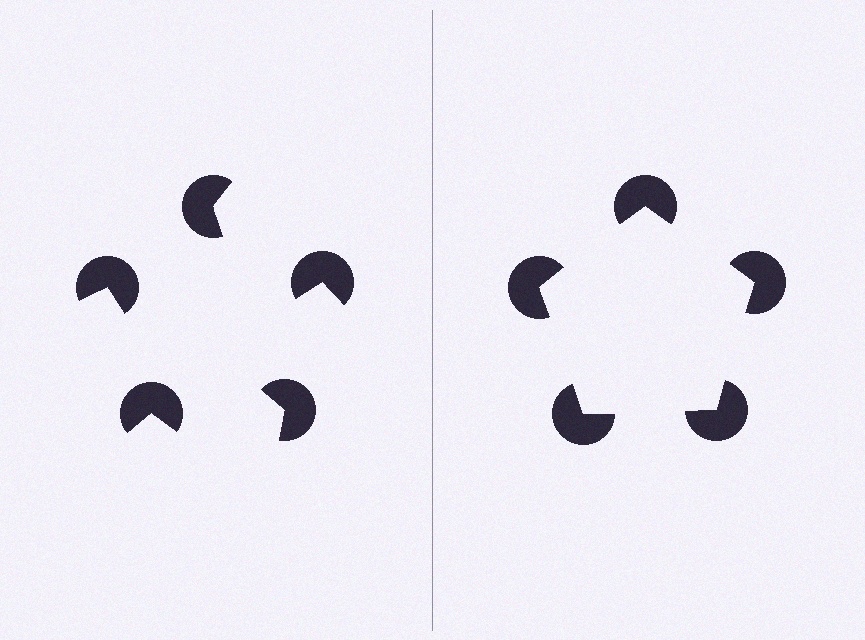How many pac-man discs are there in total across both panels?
10 — 5 on each side.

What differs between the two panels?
The pac-man discs are positioned identically on both sides; only the wedge orientations differ. On the right they align to a pentagon; on the left they are misaligned.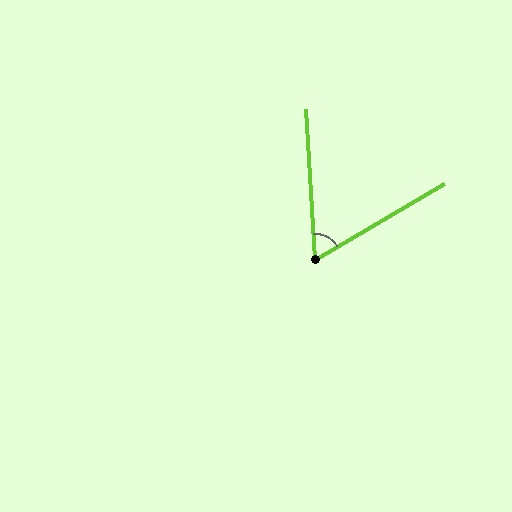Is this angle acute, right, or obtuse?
It is acute.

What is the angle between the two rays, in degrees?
Approximately 63 degrees.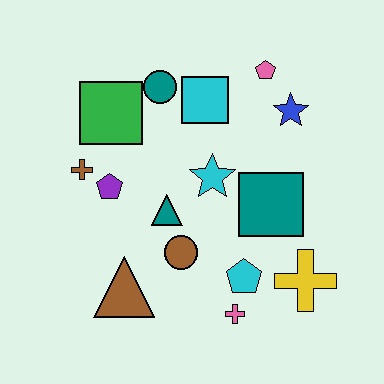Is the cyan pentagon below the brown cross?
Yes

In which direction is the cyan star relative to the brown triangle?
The cyan star is above the brown triangle.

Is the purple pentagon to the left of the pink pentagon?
Yes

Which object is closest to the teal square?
The cyan star is closest to the teal square.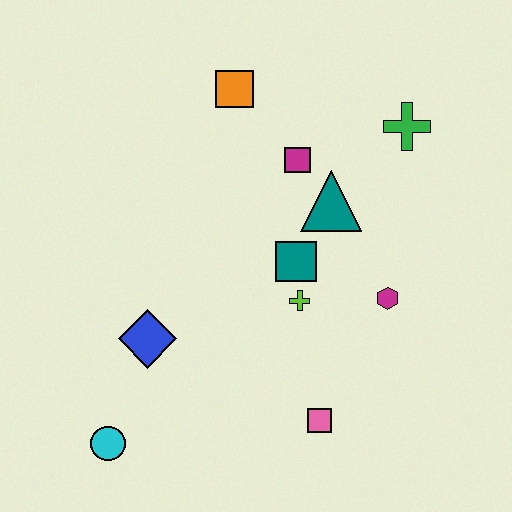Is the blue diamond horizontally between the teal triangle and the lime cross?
No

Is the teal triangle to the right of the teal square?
Yes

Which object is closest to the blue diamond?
The cyan circle is closest to the blue diamond.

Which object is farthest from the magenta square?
The cyan circle is farthest from the magenta square.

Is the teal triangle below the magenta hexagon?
No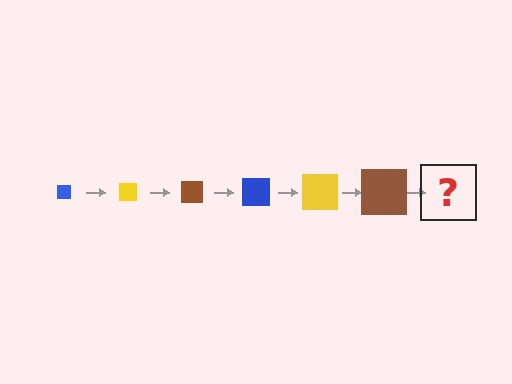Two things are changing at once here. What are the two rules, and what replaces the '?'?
The two rules are that the square grows larger each step and the color cycles through blue, yellow, and brown. The '?' should be a blue square, larger than the previous one.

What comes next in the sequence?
The next element should be a blue square, larger than the previous one.